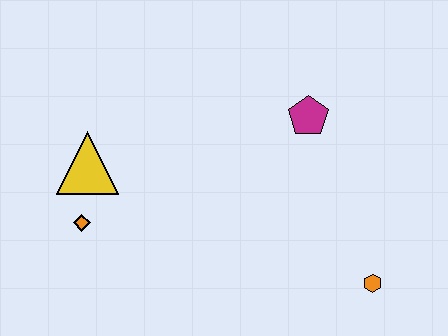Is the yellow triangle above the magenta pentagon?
No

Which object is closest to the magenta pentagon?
The orange hexagon is closest to the magenta pentagon.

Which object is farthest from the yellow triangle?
The orange hexagon is farthest from the yellow triangle.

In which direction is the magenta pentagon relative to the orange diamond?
The magenta pentagon is to the right of the orange diamond.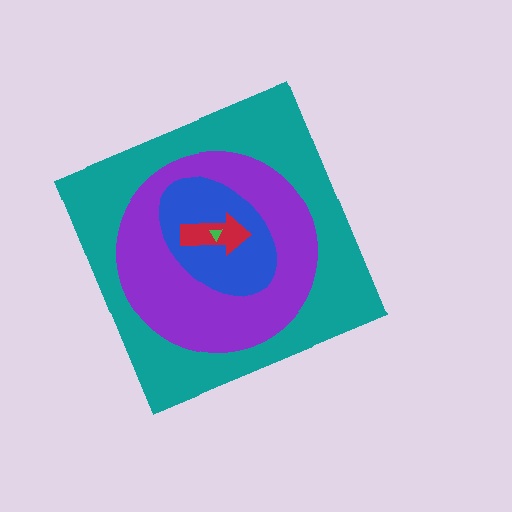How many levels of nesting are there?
5.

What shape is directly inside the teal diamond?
The purple circle.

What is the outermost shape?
The teal diamond.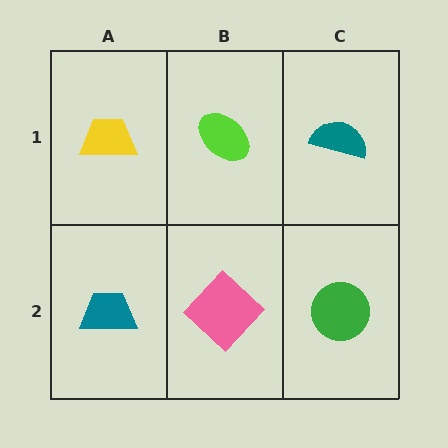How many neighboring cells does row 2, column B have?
3.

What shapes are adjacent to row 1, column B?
A pink diamond (row 2, column B), a yellow trapezoid (row 1, column A), a teal semicircle (row 1, column C).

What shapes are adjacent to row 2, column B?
A lime ellipse (row 1, column B), a teal trapezoid (row 2, column A), a green circle (row 2, column C).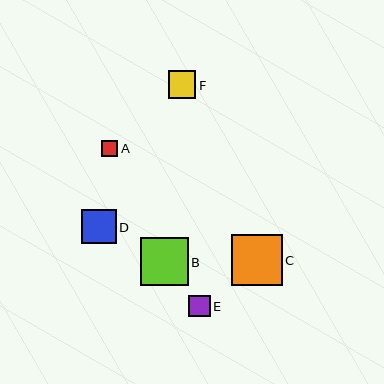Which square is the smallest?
Square A is the smallest with a size of approximately 16 pixels.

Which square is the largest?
Square C is the largest with a size of approximately 51 pixels.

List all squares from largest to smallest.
From largest to smallest: C, B, D, F, E, A.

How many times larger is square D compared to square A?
Square D is approximately 2.1 times the size of square A.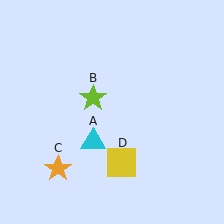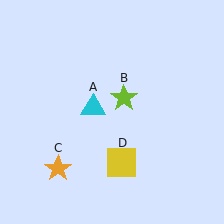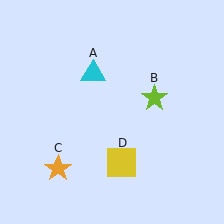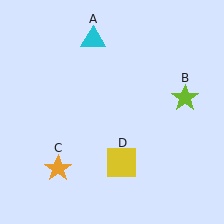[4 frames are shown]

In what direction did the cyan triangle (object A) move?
The cyan triangle (object A) moved up.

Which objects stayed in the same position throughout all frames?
Orange star (object C) and yellow square (object D) remained stationary.